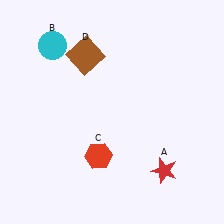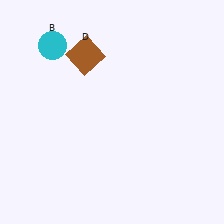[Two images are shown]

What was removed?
The red hexagon (C), the red star (A) were removed in Image 2.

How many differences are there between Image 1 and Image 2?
There are 2 differences between the two images.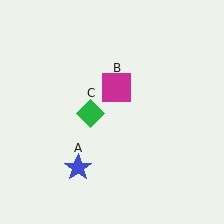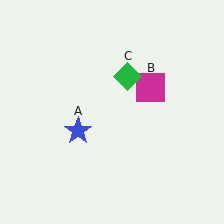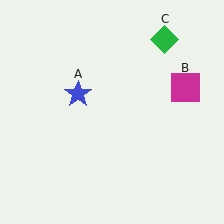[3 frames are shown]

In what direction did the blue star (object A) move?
The blue star (object A) moved up.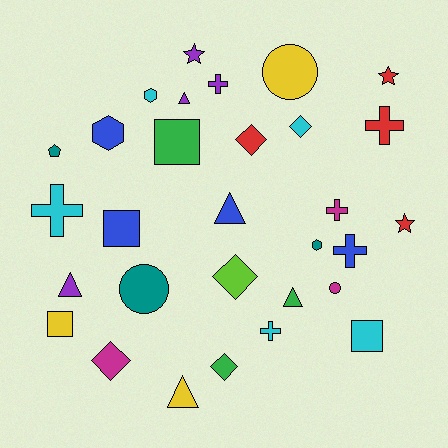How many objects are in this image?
There are 30 objects.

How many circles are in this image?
There are 3 circles.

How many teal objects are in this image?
There are 3 teal objects.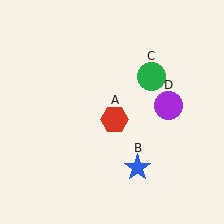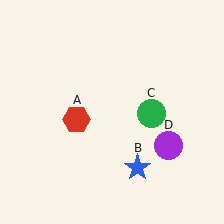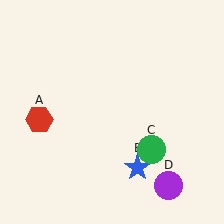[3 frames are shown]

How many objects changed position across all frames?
3 objects changed position: red hexagon (object A), green circle (object C), purple circle (object D).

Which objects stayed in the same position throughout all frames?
Blue star (object B) remained stationary.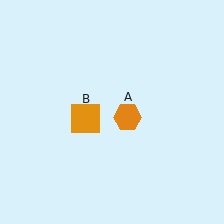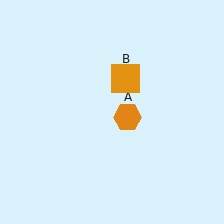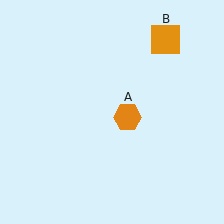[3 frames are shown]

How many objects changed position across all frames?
1 object changed position: orange square (object B).